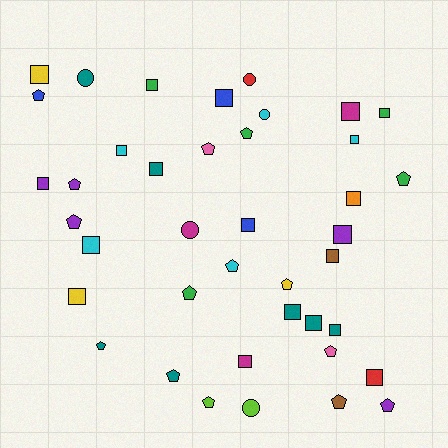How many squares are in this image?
There are 20 squares.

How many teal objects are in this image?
There are 7 teal objects.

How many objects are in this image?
There are 40 objects.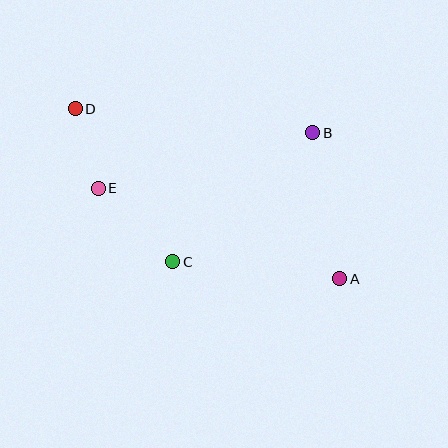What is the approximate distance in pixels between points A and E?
The distance between A and E is approximately 258 pixels.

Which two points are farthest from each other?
Points A and D are farthest from each other.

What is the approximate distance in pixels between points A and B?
The distance between A and B is approximately 148 pixels.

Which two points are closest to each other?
Points D and E are closest to each other.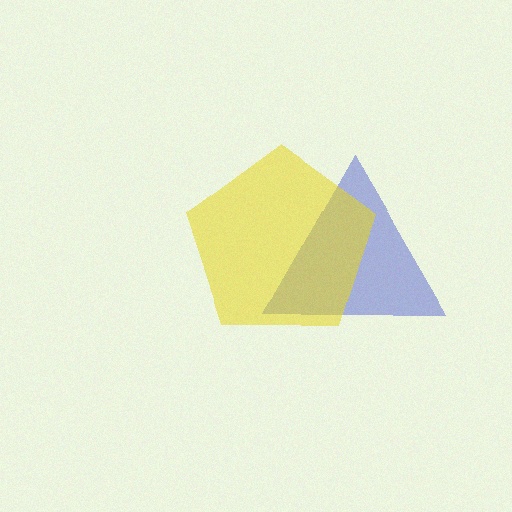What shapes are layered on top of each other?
The layered shapes are: a blue triangle, a yellow pentagon.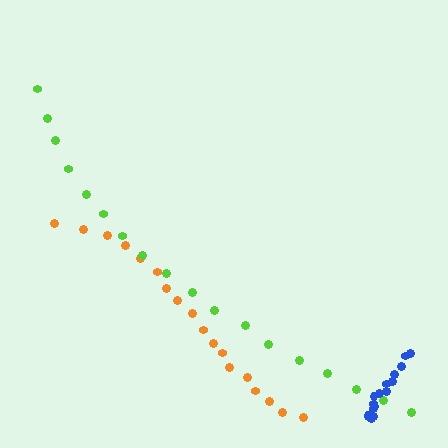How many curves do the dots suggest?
There are 3 distinct paths.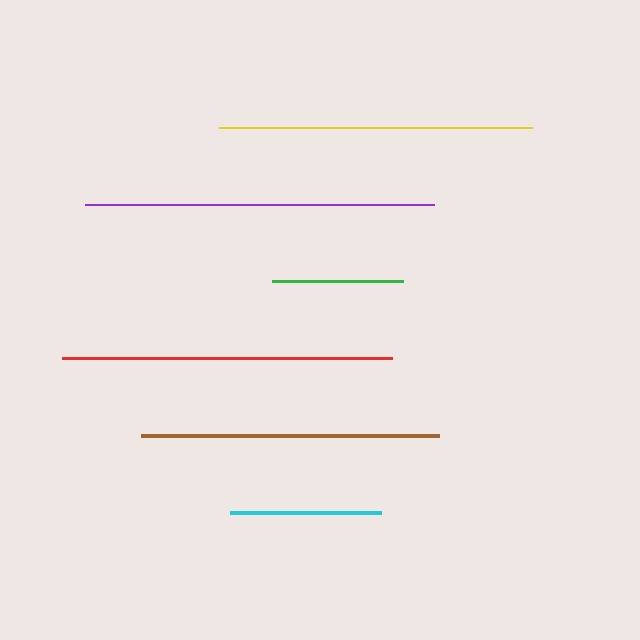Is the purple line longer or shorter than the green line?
The purple line is longer than the green line.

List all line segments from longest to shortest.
From longest to shortest: purple, red, yellow, brown, cyan, green.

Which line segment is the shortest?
The green line is the shortest at approximately 131 pixels.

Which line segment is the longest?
The purple line is the longest at approximately 349 pixels.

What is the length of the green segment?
The green segment is approximately 131 pixels long.